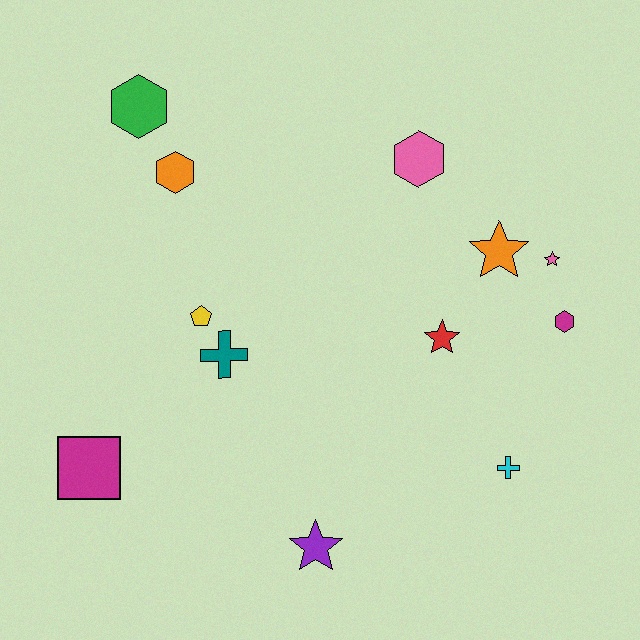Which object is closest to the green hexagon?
The orange hexagon is closest to the green hexagon.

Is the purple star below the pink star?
Yes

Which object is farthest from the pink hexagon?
The magenta square is farthest from the pink hexagon.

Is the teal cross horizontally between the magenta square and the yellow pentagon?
No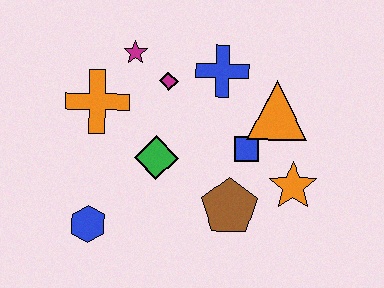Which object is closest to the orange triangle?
The blue square is closest to the orange triangle.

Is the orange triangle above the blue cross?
No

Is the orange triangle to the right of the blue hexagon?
Yes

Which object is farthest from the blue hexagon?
The orange triangle is farthest from the blue hexagon.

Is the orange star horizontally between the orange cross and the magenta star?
No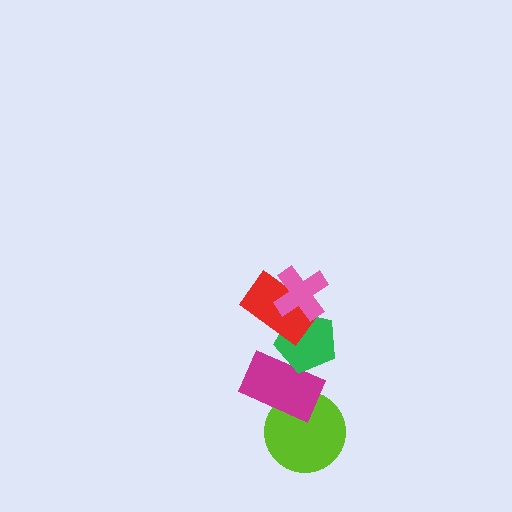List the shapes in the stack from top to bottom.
From top to bottom: the pink cross, the red rectangle, the green pentagon, the magenta rectangle, the lime circle.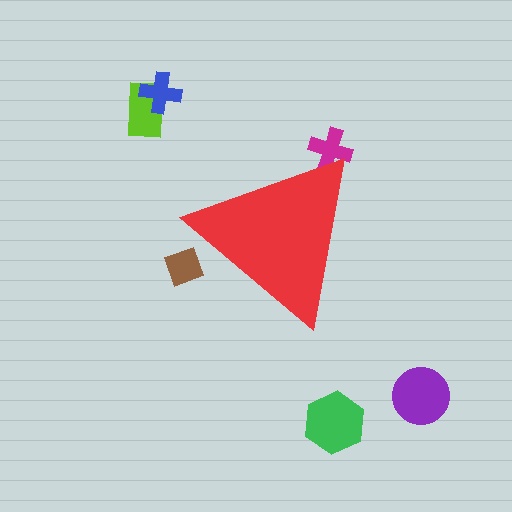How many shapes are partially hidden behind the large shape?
2 shapes are partially hidden.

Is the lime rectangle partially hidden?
No, the lime rectangle is fully visible.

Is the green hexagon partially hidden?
No, the green hexagon is fully visible.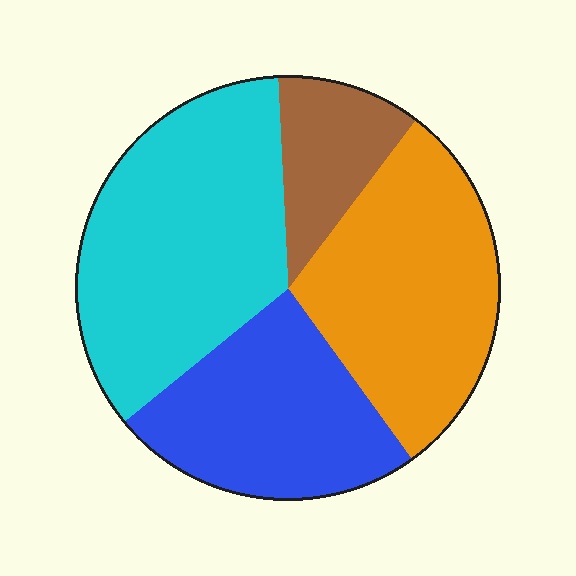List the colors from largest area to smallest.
From largest to smallest: cyan, orange, blue, brown.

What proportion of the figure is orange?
Orange covers 30% of the figure.